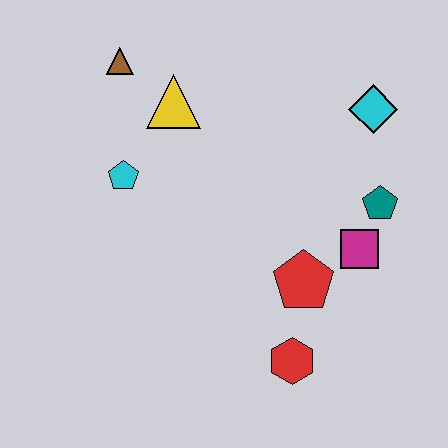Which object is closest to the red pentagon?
The magenta square is closest to the red pentagon.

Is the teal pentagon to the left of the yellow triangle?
No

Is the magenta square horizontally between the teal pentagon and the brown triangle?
Yes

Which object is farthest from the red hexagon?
The brown triangle is farthest from the red hexagon.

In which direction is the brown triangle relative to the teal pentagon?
The brown triangle is to the left of the teal pentagon.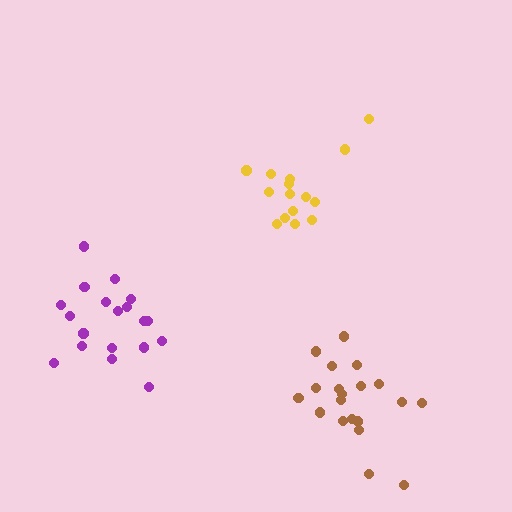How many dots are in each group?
Group 1: 20 dots, Group 2: 15 dots, Group 3: 20 dots (55 total).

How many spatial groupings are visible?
There are 3 spatial groupings.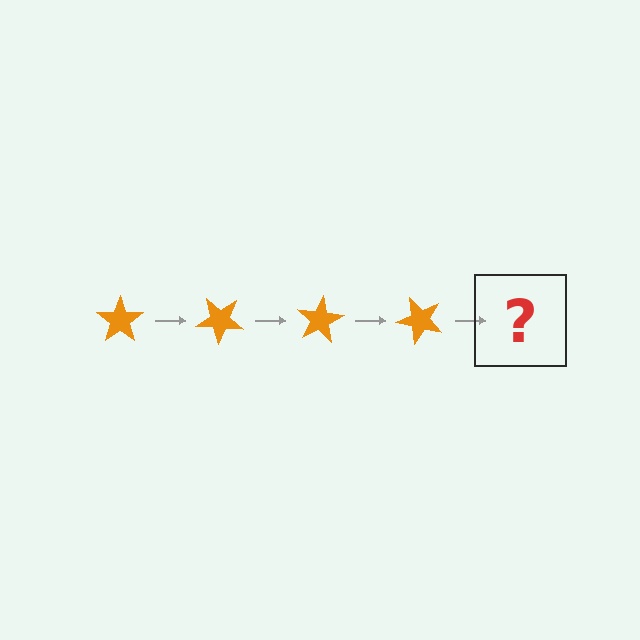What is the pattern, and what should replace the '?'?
The pattern is that the star rotates 40 degrees each step. The '?' should be an orange star rotated 160 degrees.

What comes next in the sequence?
The next element should be an orange star rotated 160 degrees.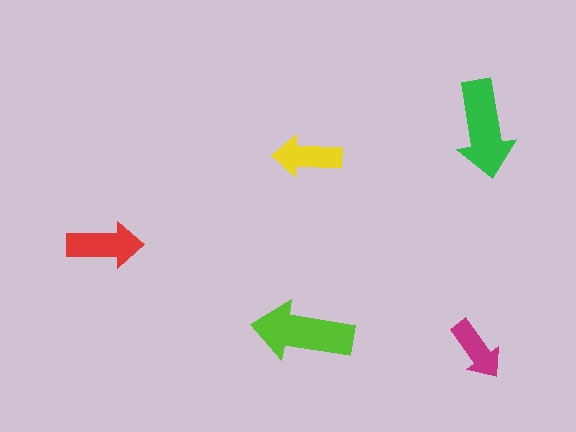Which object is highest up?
The green arrow is topmost.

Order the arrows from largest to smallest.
the lime one, the green one, the red one, the yellow one, the magenta one.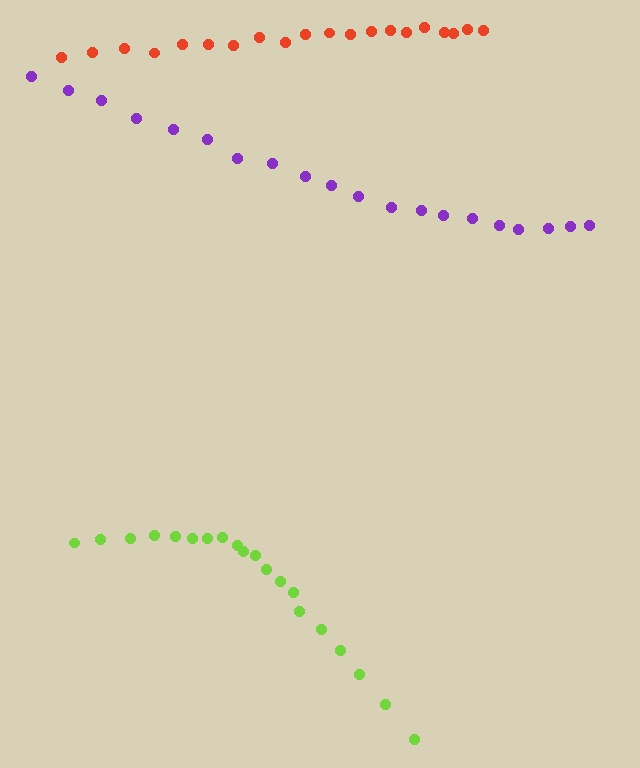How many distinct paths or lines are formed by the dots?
There are 3 distinct paths.